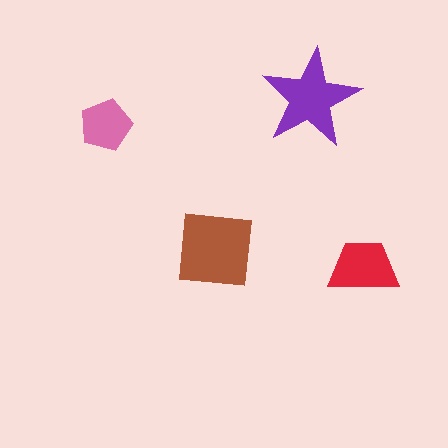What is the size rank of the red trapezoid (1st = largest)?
3rd.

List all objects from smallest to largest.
The pink pentagon, the red trapezoid, the purple star, the brown square.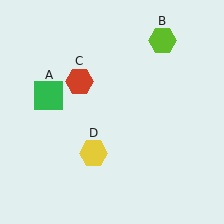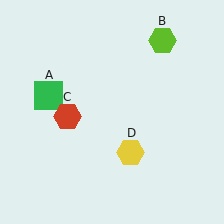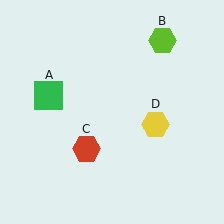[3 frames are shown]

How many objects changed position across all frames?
2 objects changed position: red hexagon (object C), yellow hexagon (object D).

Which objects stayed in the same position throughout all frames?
Green square (object A) and lime hexagon (object B) remained stationary.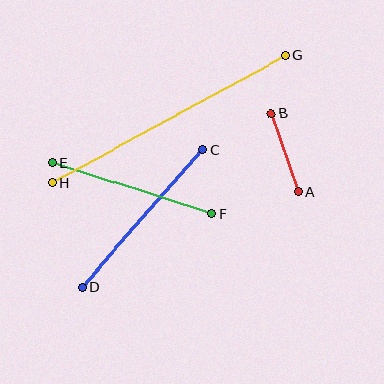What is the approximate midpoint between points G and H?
The midpoint is at approximately (169, 119) pixels.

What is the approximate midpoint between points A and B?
The midpoint is at approximately (285, 153) pixels.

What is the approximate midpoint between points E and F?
The midpoint is at approximately (132, 188) pixels.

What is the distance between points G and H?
The distance is approximately 265 pixels.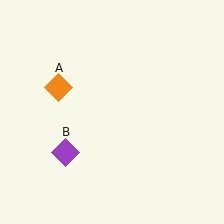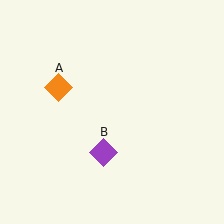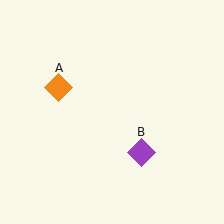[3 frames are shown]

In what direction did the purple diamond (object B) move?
The purple diamond (object B) moved right.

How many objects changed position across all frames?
1 object changed position: purple diamond (object B).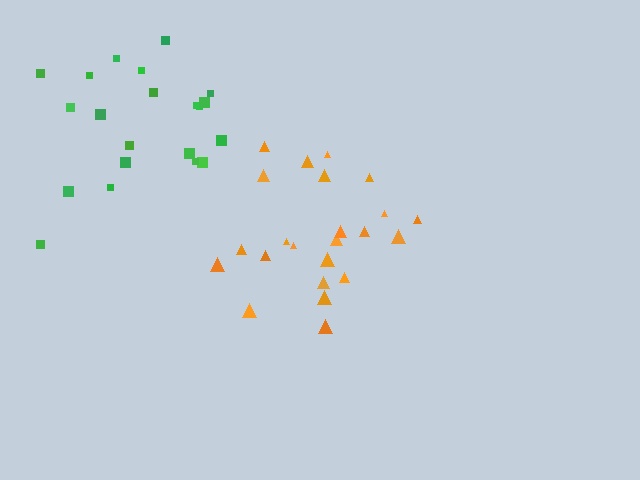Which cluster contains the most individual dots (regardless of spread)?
Orange (23).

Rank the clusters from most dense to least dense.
orange, green.